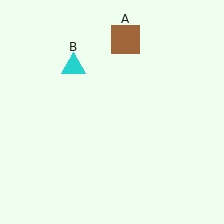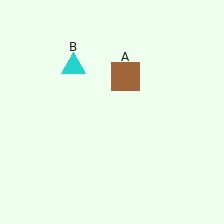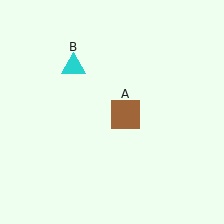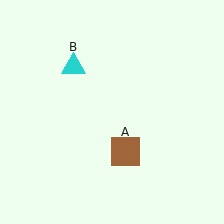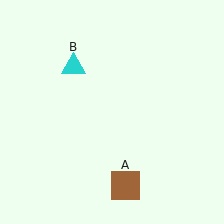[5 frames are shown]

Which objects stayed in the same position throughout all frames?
Cyan triangle (object B) remained stationary.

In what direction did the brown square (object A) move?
The brown square (object A) moved down.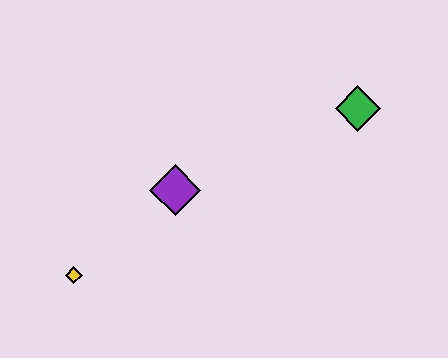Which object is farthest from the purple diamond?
The green diamond is farthest from the purple diamond.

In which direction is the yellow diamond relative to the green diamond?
The yellow diamond is to the left of the green diamond.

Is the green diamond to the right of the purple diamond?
Yes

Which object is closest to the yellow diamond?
The purple diamond is closest to the yellow diamond.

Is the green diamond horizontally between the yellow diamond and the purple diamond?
No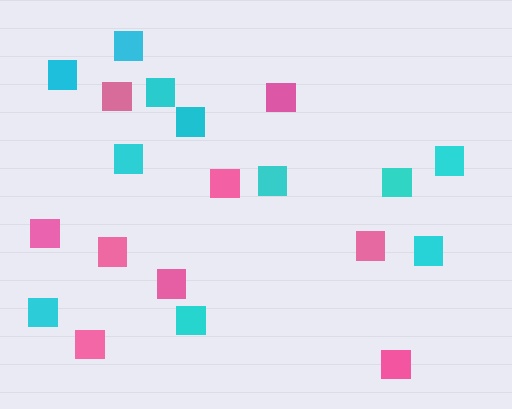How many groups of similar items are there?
There are 2 groups: one group of pink squares (9) and one group of cyan squares (11).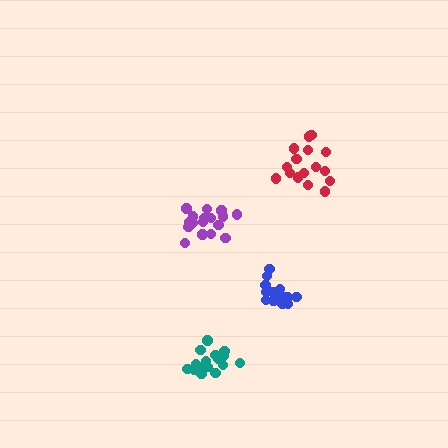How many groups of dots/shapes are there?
There are 4 groups.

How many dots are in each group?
Group 1: 15 dots, Group 2: 16 dots, Group 3: 17 dots, Group 4: 16 dots (64 total).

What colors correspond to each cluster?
The clusters are colored: blue, teal, purple, red.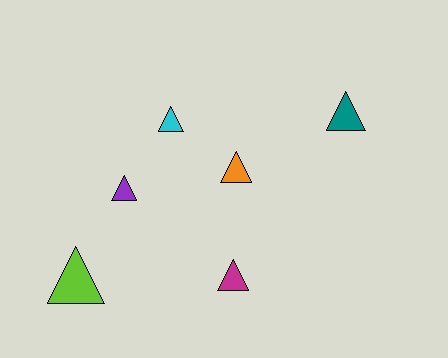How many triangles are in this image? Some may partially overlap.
There are 6 triangles.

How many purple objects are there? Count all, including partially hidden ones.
There is 1 purple object.